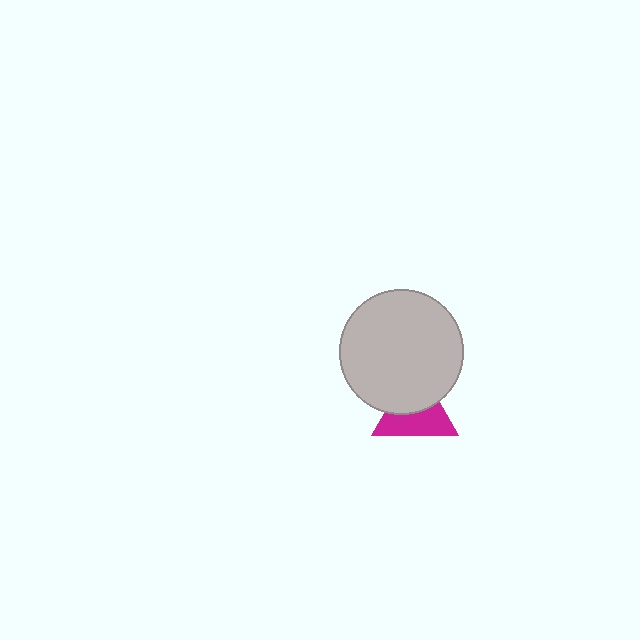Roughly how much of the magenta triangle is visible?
About half of it is visible (roughly 53%).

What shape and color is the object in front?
The object in front is a light gray circle.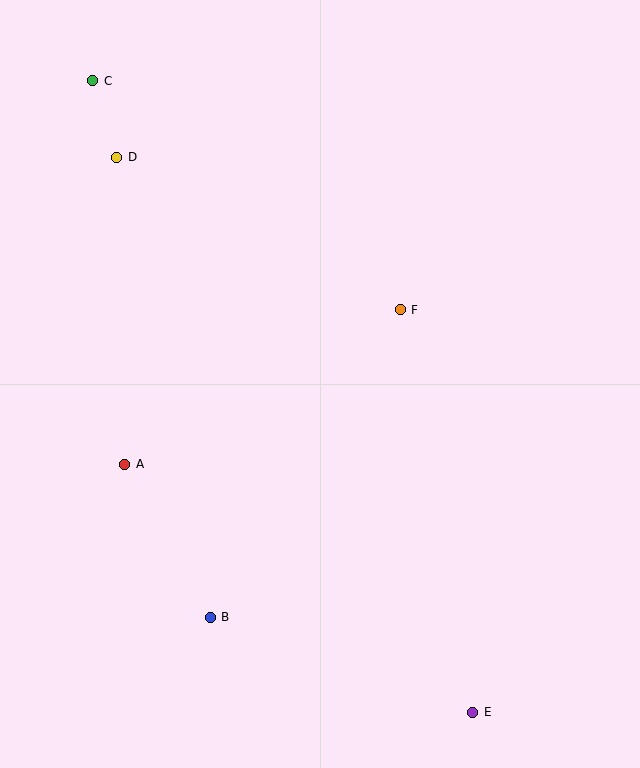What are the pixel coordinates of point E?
Point E is at (473, 712).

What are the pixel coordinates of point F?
Point F is at (400, 310).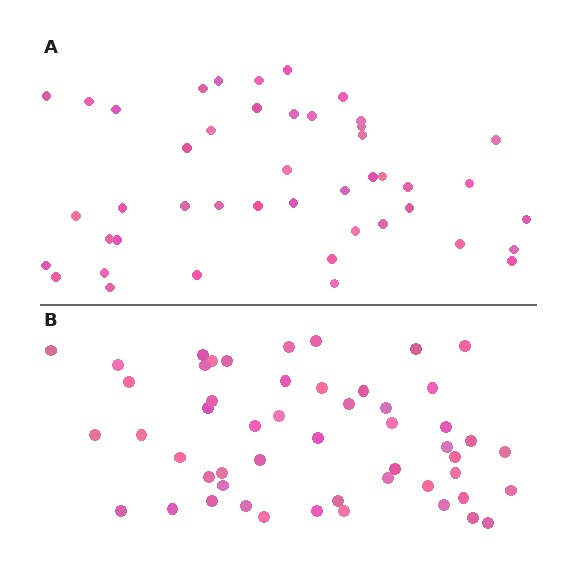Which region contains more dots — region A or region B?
Region B (the bottom region) has more dots.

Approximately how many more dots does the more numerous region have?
Region B has roughly 8 or so more dots than region A.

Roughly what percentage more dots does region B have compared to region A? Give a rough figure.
About 15% more.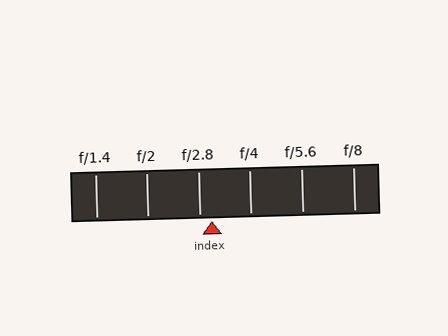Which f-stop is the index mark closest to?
The index mark is closest to f/2.8.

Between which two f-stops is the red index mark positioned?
The index mark is between f/2.8 and f/4.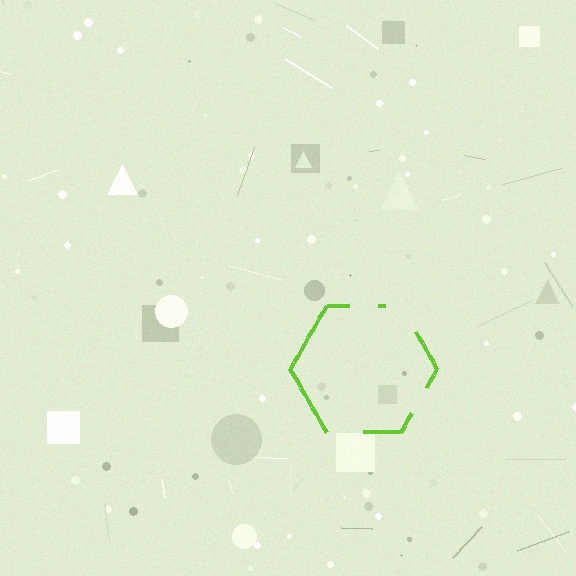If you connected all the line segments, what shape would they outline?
They would outline a hexagon.